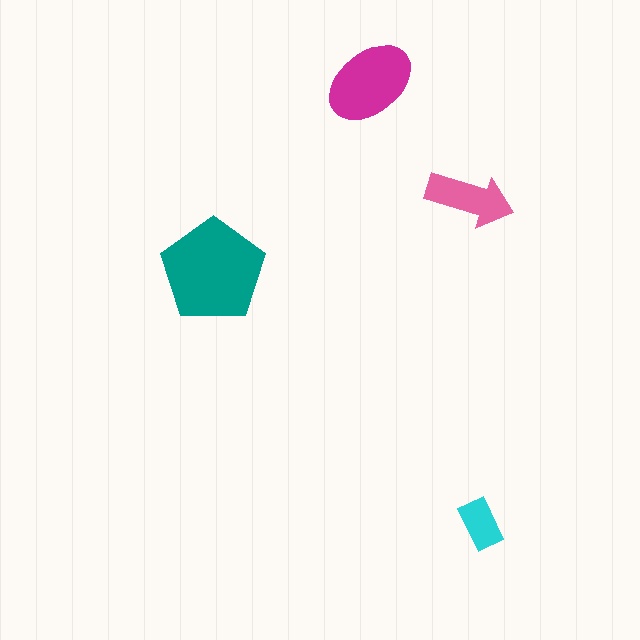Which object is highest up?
The magenta ellipse is topmost.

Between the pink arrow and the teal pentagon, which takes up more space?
The teal pentagon.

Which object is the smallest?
The cyan rectangle.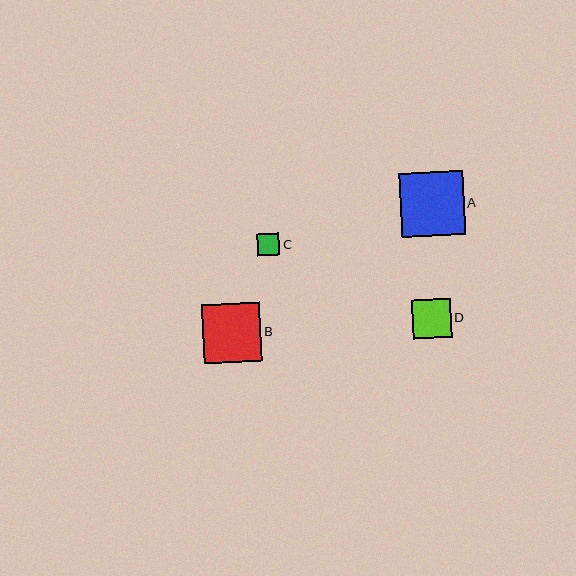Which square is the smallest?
Square C is the smallest with a size of approximately 22 pixels.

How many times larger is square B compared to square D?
Square B is approximately 1.5 times the size of square D.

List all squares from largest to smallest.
From largest to smallest: A, B, D, C.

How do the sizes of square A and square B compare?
Square A and square B are approximately the same size.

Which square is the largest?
Square A is the largest with a size of approximately 64 pixels.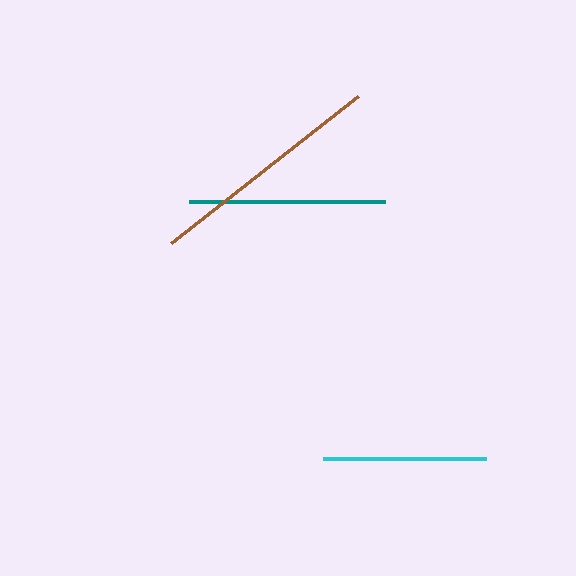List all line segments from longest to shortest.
From longest to shortest: brown, teal, cyan.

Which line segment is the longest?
The brown line is the longest at approximately 238 pixels.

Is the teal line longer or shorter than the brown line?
The brown line is longer than the teal line.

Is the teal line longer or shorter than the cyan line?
The teal line is longer than the cyan line.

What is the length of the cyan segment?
The cyan segment is approximately 163 pixels long.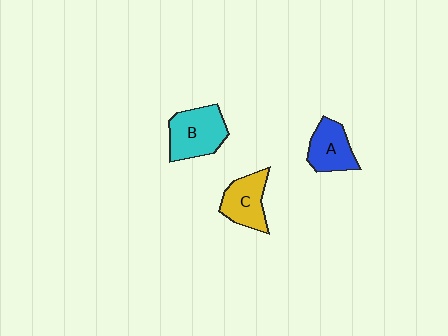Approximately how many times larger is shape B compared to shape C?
Approximately 1.3 times.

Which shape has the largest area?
Shape B (cyan).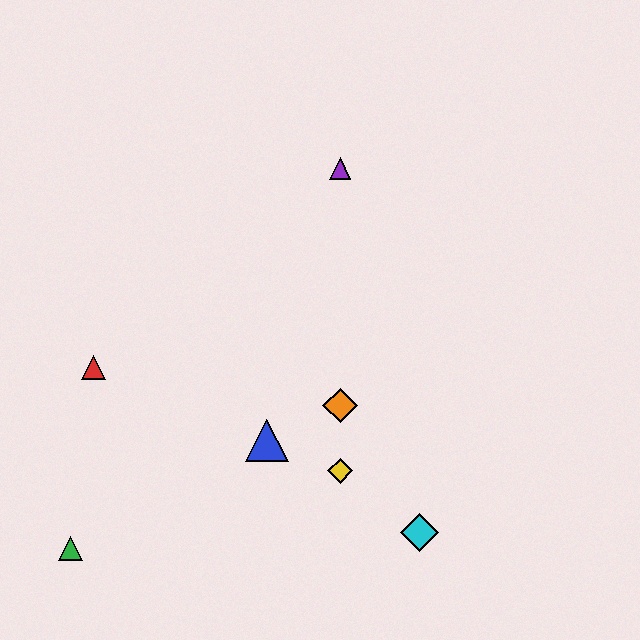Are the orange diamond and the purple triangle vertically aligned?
Yes, both are at x≈340.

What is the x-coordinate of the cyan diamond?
The cyan diamond is at x≈419.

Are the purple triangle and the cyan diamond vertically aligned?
No, the purple triangle is at x≈340 and the cyan diamond is at x≈419.